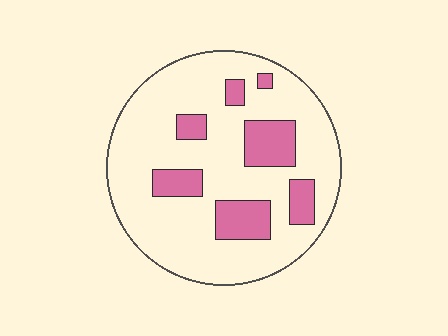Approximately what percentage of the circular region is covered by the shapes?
Approximately 20%.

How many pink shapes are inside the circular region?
7.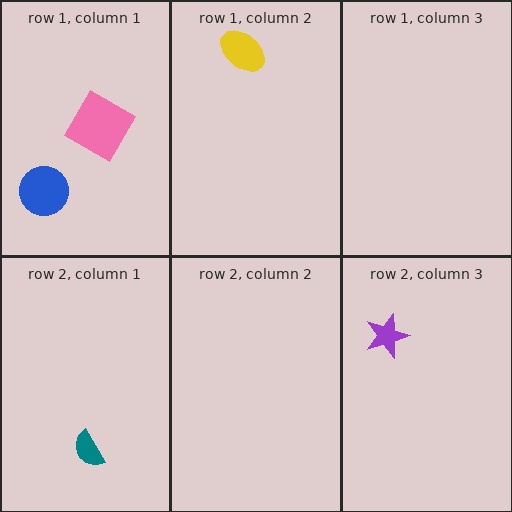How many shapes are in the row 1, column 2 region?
1.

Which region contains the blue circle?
The row 1, column 1 region.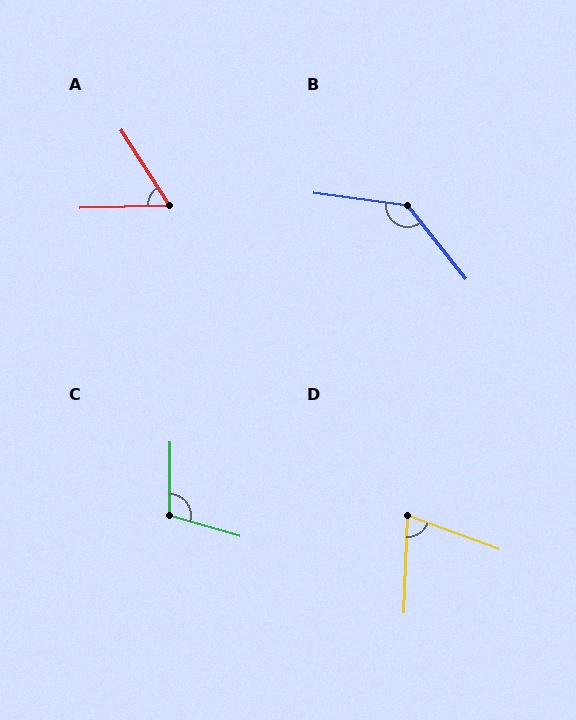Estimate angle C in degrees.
Approximately 106 degrees.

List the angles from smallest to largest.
A (59°), D (72°), C (106°), B (136°).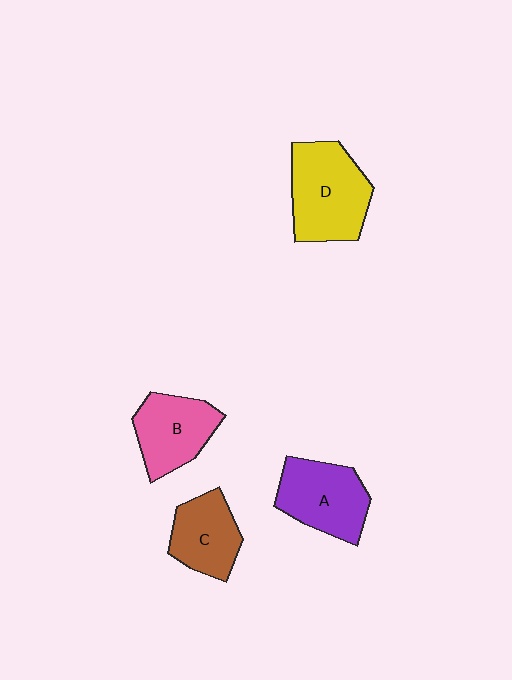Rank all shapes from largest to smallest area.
From largest to smallest: D (yellow), A (purple), B (pink), C (brown).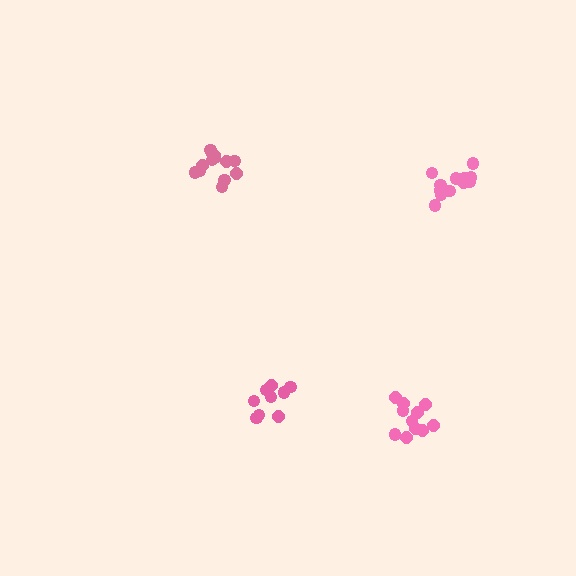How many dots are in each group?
Group 1: 9 dots, Group 2: 15 dots, Group 3: 13 dots, Group 4: 11 dots (48 total).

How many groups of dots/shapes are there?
There are 4 groups.